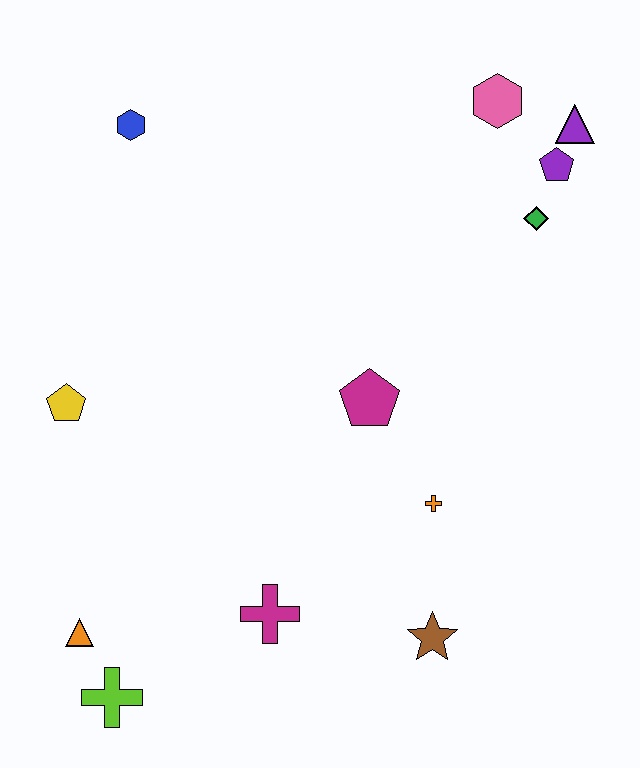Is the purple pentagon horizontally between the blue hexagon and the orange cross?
No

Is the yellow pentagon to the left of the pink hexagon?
Yes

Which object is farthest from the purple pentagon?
The lime cross is farthest from the purple pentagon.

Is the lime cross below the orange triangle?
Yes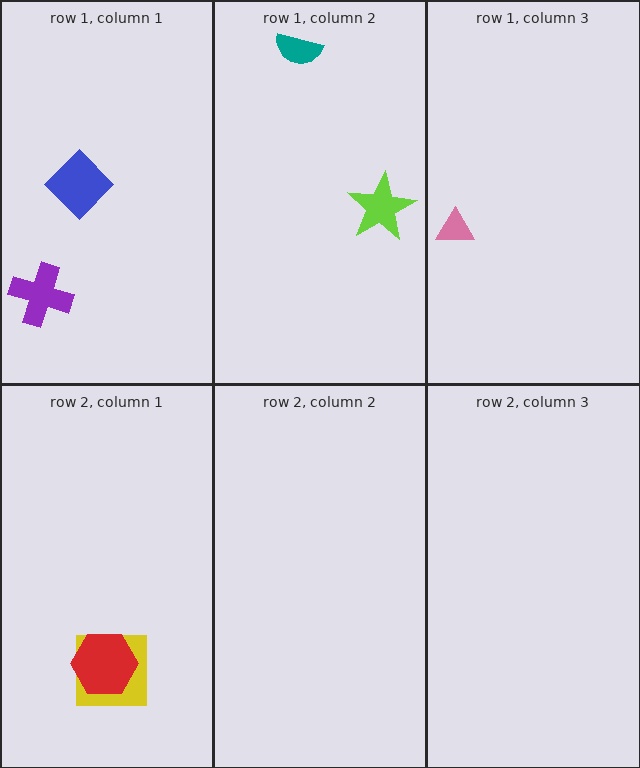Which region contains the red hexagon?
The row 2, column 1 region.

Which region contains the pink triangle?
The row 1, column 3 region.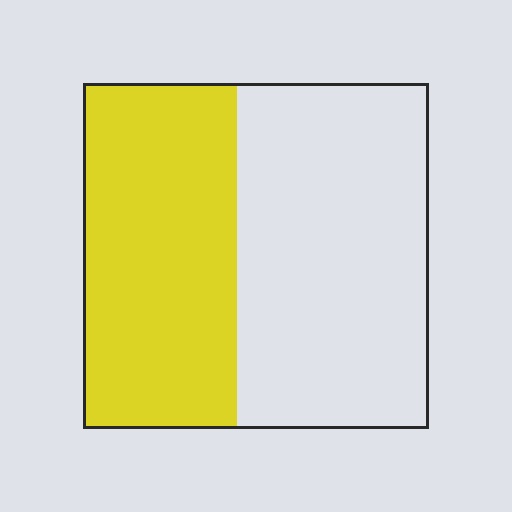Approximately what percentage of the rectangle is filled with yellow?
Approximately 45%.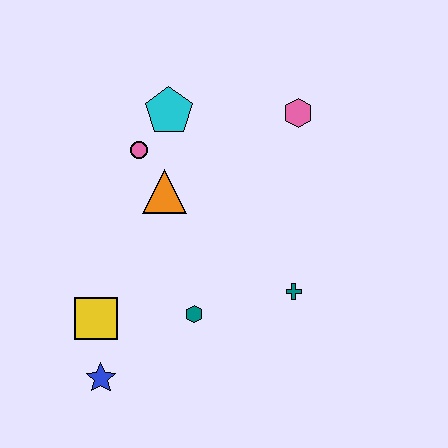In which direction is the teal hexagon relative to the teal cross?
The teal hexagon is to the left of the teal cross.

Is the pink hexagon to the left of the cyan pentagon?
No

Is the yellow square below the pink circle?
Yes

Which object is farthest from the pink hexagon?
The blue star is farthest from the pink hexagon.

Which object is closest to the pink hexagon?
The cyan pentagon is closest to the pink hexagon.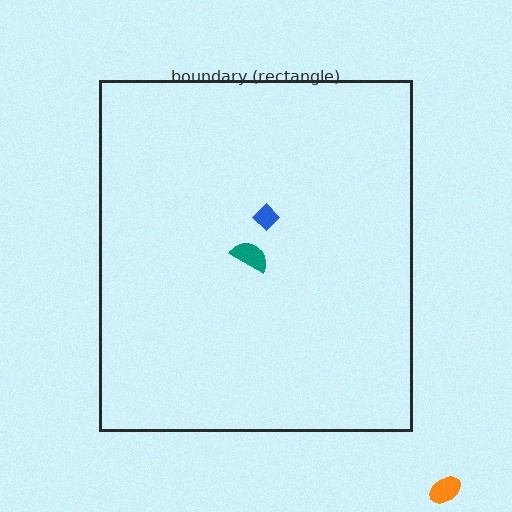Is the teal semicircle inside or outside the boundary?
Inside.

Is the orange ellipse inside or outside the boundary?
Outside.